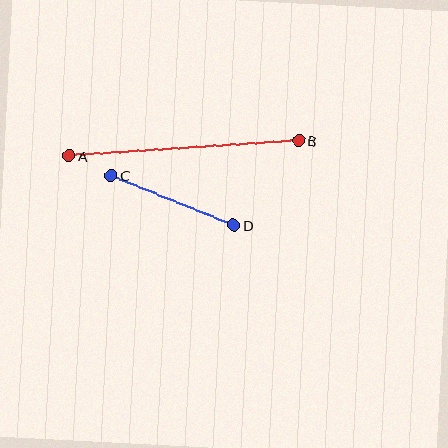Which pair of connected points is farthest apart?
Points A and B are farthest apart.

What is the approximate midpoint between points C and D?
The midpoint is at approximately (172, 200) pixels.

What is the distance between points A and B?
The distance is approximately 230 pixels.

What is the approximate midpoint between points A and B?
The midpoint is at approximately (184, 148) pixels.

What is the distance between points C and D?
The distance is approximately 132 pixels.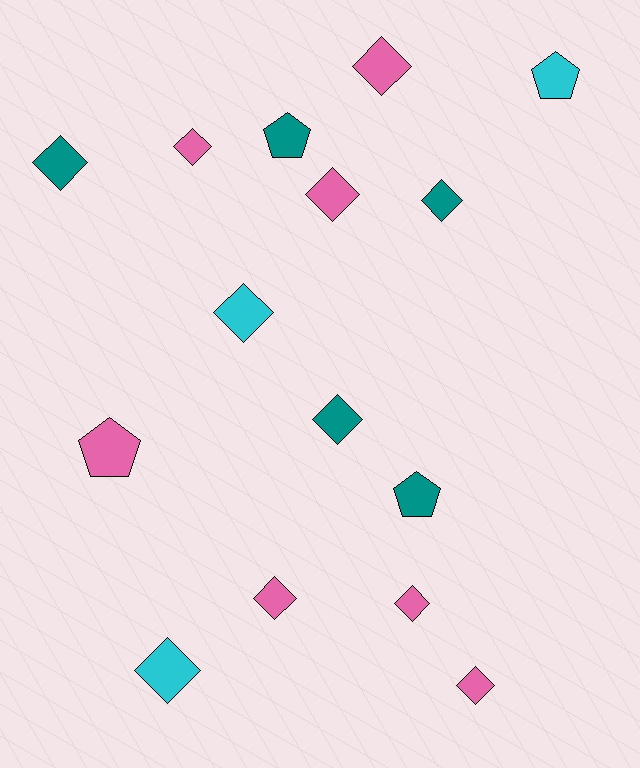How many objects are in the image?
There are 15 objects.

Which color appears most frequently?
Pink, with 7 objects.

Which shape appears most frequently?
Diamond, with 11 objects.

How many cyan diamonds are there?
There are 2 cyan diamonds.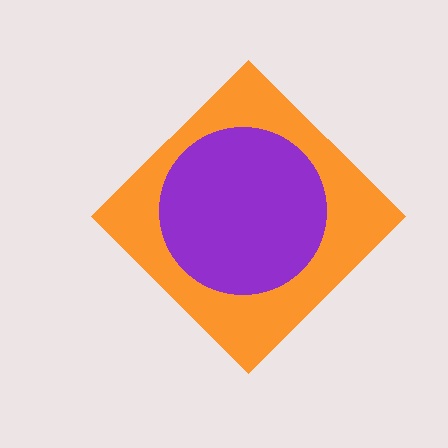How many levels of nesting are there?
2.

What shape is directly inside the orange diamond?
The purple circle.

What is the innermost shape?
The purple circle.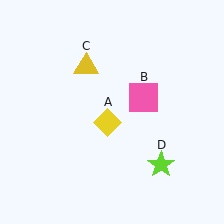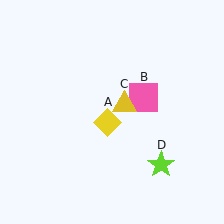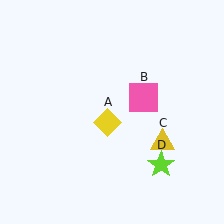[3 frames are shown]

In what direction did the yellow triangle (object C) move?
The yellow triangle (object C) moved down and to the right.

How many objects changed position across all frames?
1 object changed position: yellow triangle (object C).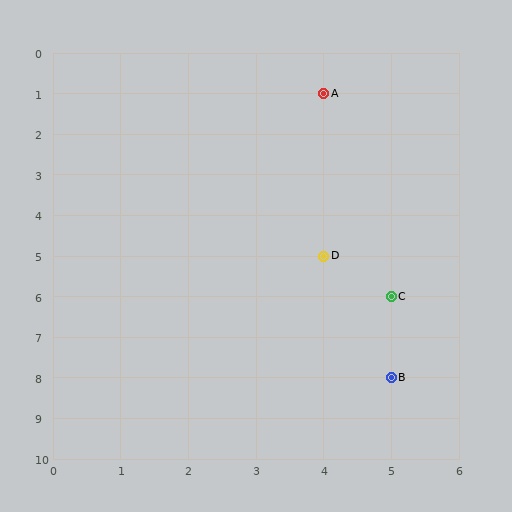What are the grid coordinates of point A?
Point A is at grid coordinates (4, 1).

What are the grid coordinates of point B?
Point B is at grid coordinates (5, 8).